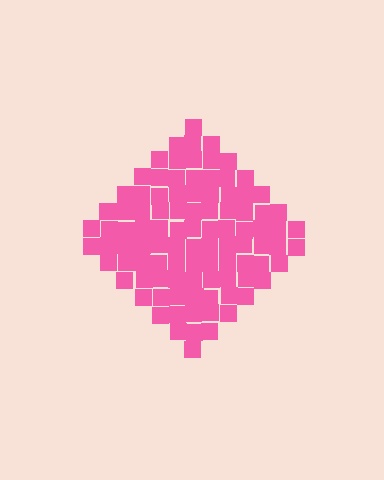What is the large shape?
The large shape is a diamond.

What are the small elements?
The small elements are squares.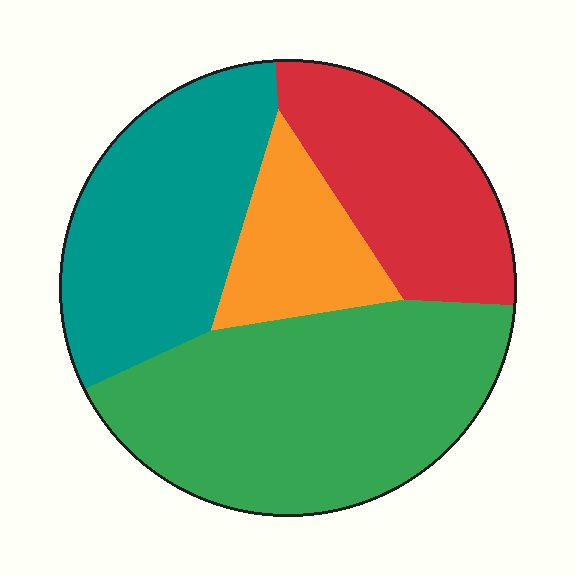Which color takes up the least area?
Orange, at roughly 10%.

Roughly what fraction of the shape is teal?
Teal covers 27% of the shape.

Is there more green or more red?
Green.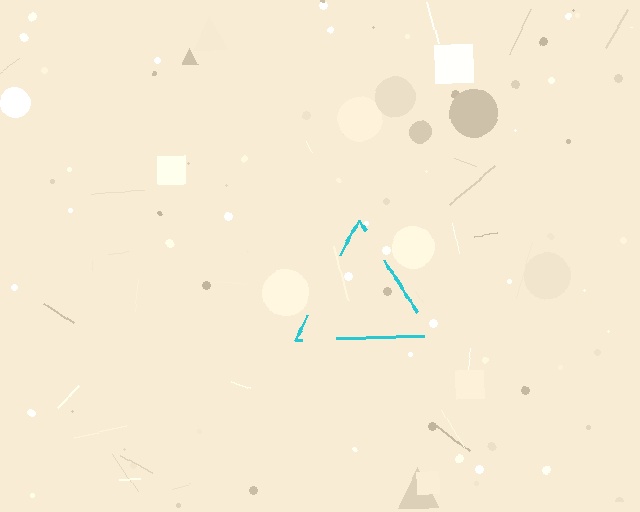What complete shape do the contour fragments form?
The contour fragments form a triangle.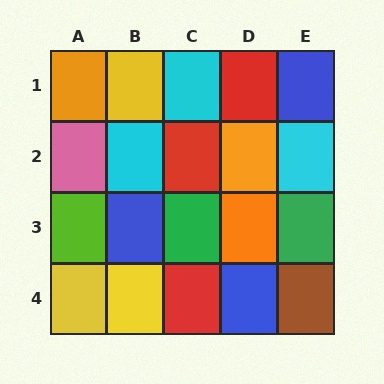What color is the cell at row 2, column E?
Cyan.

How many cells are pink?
1 cell is pink.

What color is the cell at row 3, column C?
Green.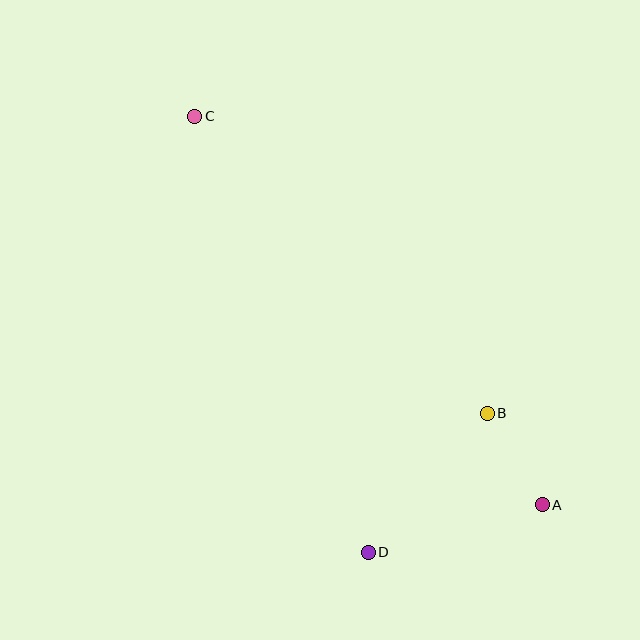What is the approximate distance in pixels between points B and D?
The distance between B and D is approximately 183 pixels.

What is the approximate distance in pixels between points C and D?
The distance between C and D is approximately 469 pixels.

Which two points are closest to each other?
Points A and B are closest to each other.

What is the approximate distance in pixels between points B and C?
The distance between B and C is approximately 417 pixels.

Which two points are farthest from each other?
Points A and C are farthest from each other.